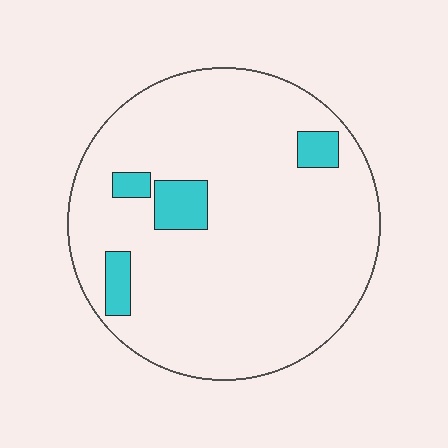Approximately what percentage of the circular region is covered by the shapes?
Approximately 10%.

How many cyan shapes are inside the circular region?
4.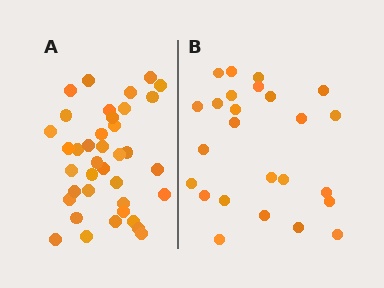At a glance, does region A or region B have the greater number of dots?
Region A (the left region) has more dots.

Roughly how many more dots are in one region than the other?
Region A has approximately 15 more dots than region B.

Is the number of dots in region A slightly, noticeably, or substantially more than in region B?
Region A has substantially more. The ratio is roughly 1.5 to 1.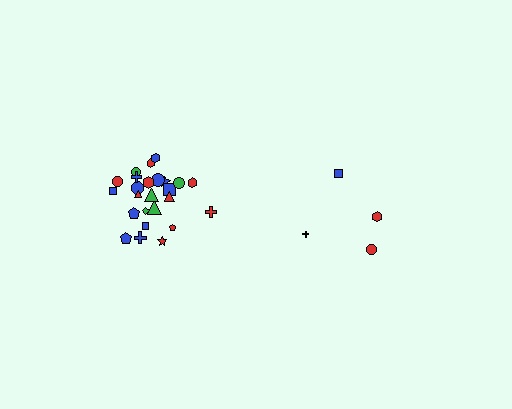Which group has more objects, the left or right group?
The left group.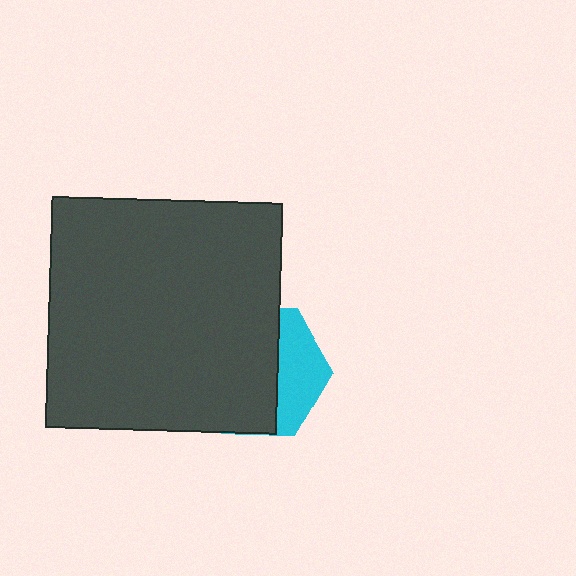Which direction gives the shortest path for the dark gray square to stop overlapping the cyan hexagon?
Moving left gives the shortest separation.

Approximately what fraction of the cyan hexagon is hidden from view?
Roughly 68% of the cyan hexagon is hidden behind the dark gray square.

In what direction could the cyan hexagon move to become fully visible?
The cyan hexagon could move right. That would shift it out from behind the dark gray square entirely.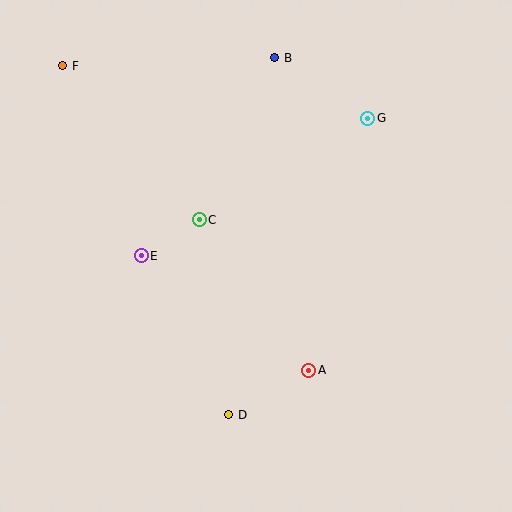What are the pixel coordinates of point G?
Point G is at (368, 118).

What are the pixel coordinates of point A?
Point A is at (309, 370).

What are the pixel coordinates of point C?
Point C is at (199, 220).